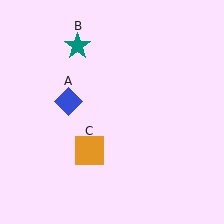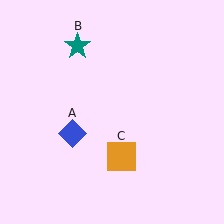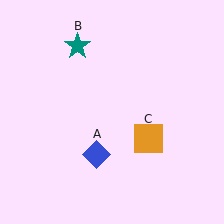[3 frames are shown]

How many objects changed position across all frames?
2 objects changed position: blue diamond (object A), orange square (object C).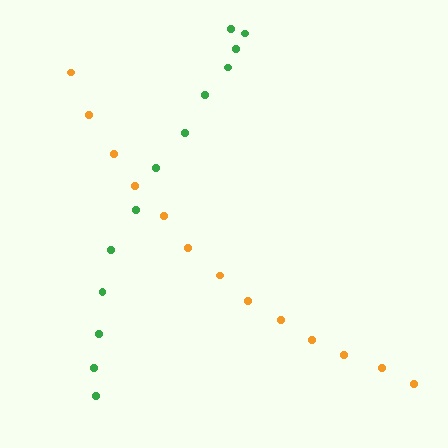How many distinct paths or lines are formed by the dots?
There are 2 distinct paths.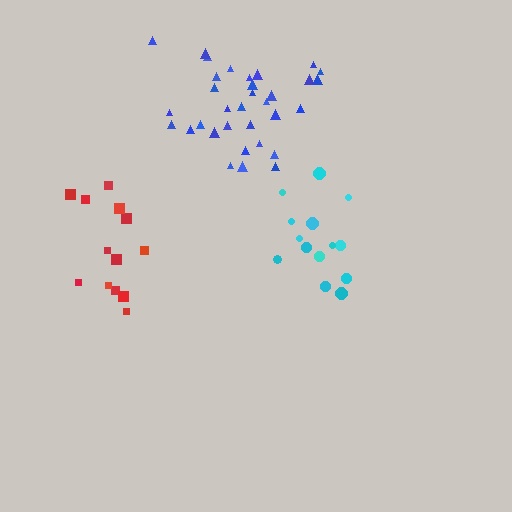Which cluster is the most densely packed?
Blue.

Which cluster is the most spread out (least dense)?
Red.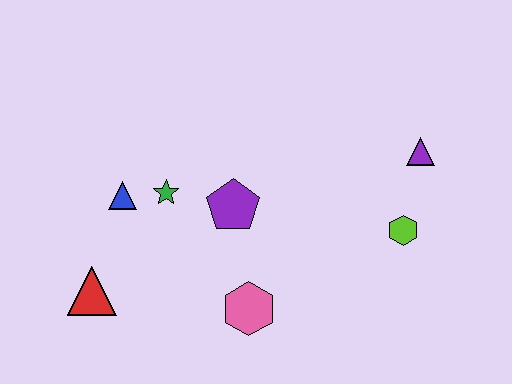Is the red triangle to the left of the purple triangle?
Yes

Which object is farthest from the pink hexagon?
The purple triangle is farthest from the pink hexagon.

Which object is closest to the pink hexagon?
The purple pentagon is closest to the pink hexagon.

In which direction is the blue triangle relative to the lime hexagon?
The blue triangle is to the left of the lime hexagon.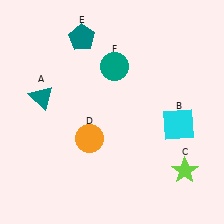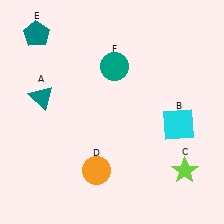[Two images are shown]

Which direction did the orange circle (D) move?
The orange circle (D) moved down.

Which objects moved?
The objects that moved are: the orange circle (D), the teal pentagon (E).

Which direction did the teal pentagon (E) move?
The teal pentagon (E) moved left.